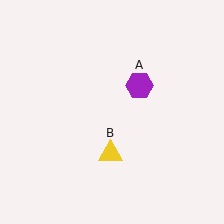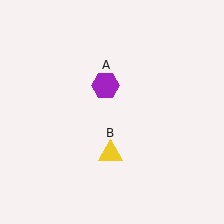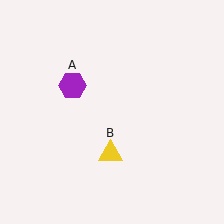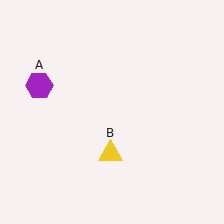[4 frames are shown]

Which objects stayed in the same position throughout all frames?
Yellow triangle (object B) remained stationary.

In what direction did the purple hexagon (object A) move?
The purple hexagon (object A) moved left.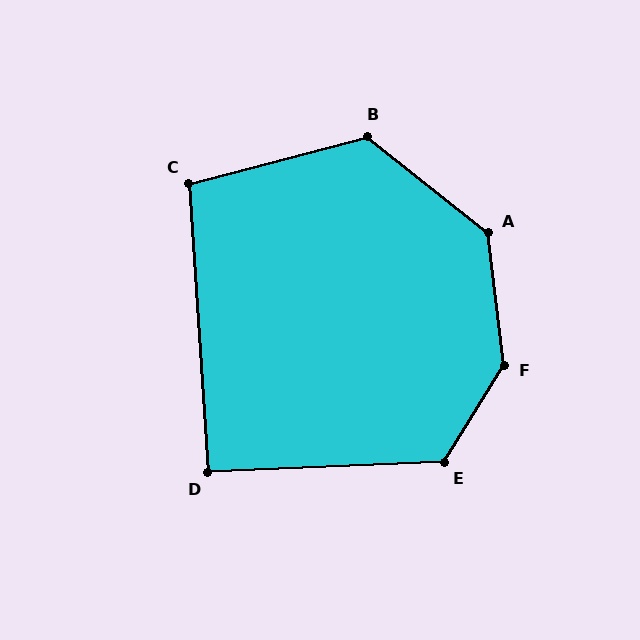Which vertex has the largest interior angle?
F, at approximately 142 degrees.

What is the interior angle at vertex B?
Approximately 127 degrees (obtuse).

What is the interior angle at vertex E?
Approximately 124 degrees (obtuse).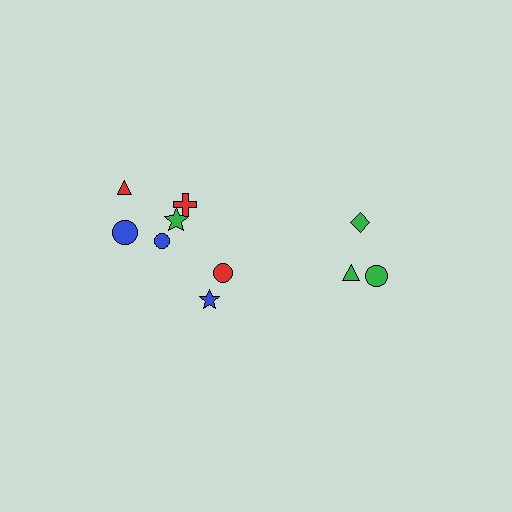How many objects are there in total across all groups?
There are 10 objects.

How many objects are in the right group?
There are 3 objects.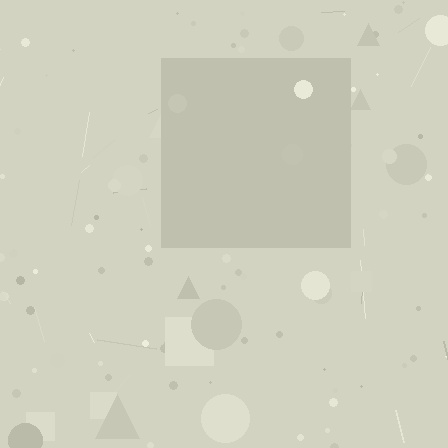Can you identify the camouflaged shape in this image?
The camouflaged shape is a square.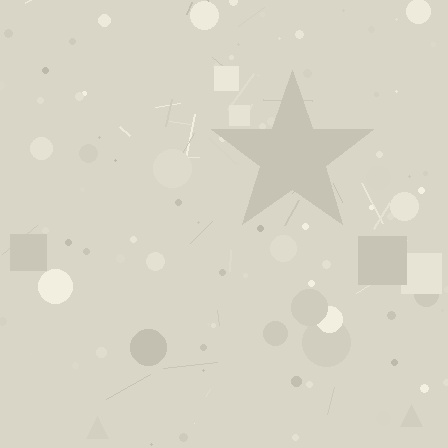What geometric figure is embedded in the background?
A star is embedded in the background.